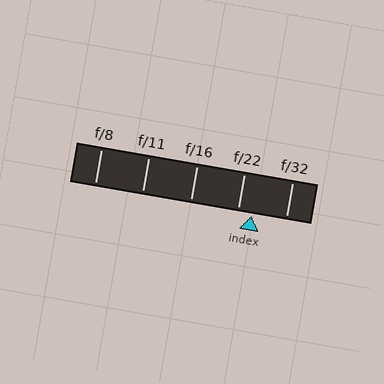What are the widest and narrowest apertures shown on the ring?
The widest aperture shown is f/8 and the narrowest is f/32.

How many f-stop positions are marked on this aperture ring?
There are 5 f-stop positions marked.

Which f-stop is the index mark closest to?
The index mark is closest to f/22.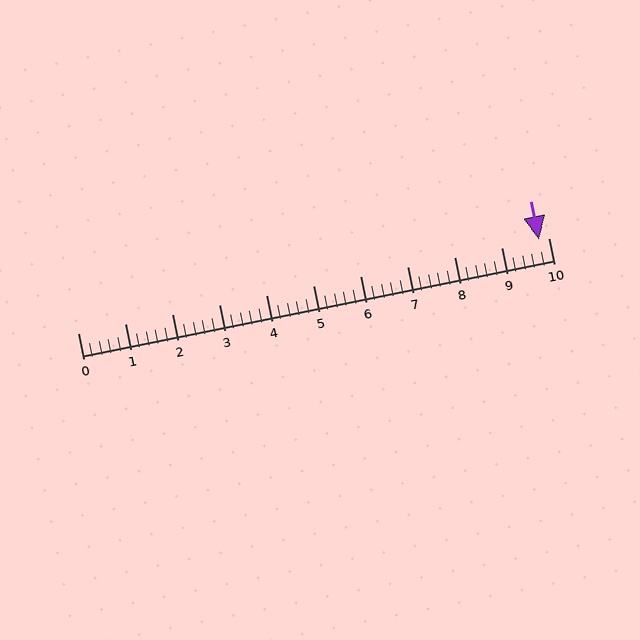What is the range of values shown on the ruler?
The ruler shows values from 0 to 10.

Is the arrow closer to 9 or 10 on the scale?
The arrow is closer to 10.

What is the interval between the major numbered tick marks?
The major tick marks are spaced 1 units apart.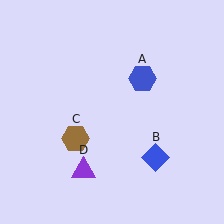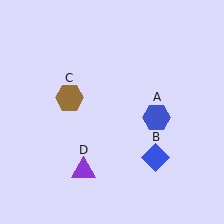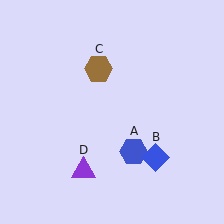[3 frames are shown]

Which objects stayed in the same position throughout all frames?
Blue diamond (object B) and purple triangle (object D) remained stationary.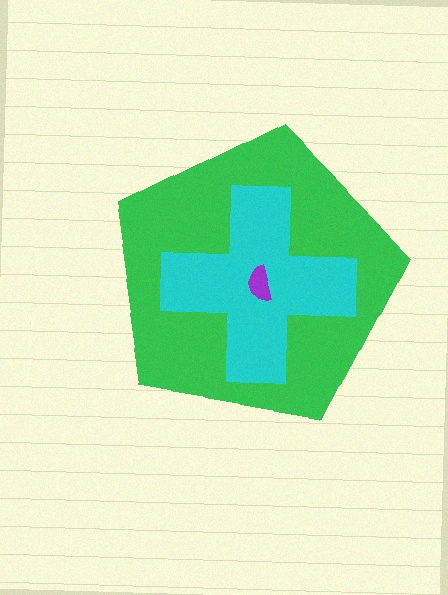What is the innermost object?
The purple semicircle.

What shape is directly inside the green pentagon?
The cyan cross.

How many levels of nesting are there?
3.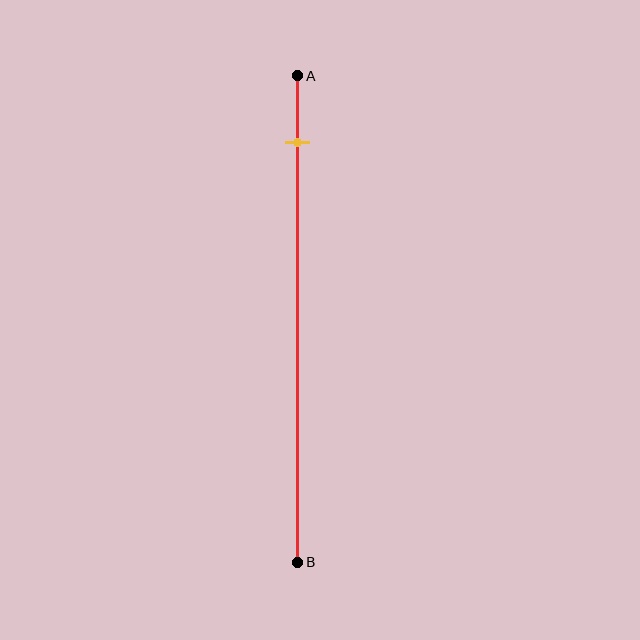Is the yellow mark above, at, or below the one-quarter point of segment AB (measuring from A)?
The yellow mark is above the one-quarter point of segment AB.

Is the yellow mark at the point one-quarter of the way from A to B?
No, the mark is at about 15% from A, not at the 25% one-quarter point.